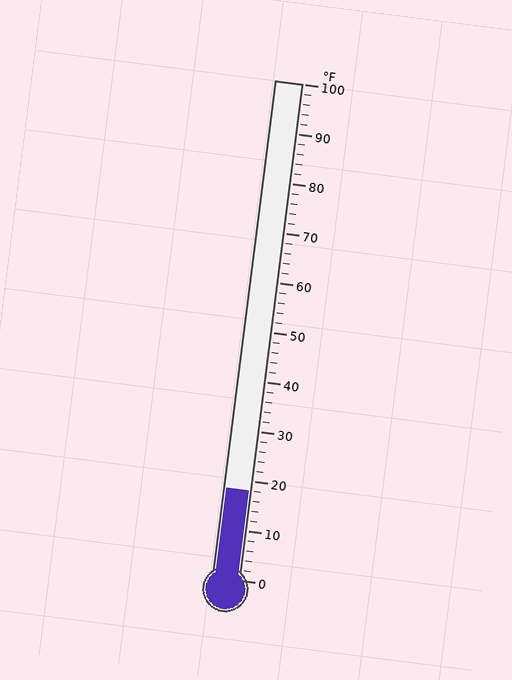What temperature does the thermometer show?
The thermometer shows approximately 18°F.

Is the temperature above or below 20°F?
The temperature is below 20°F.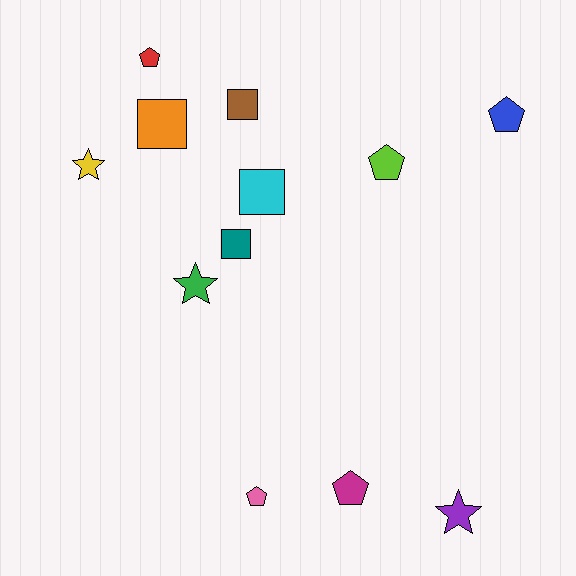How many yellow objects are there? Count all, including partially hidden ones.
There is 1 yellow object.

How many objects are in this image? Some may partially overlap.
There are 12 objects.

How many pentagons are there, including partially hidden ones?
There are 5 pentagons.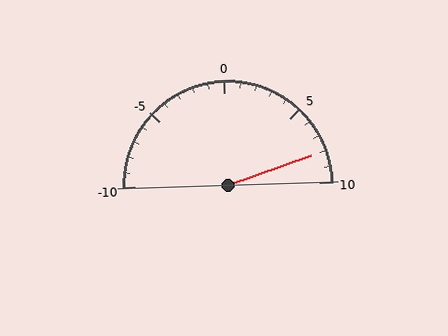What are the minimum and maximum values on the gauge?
The gauge ranges from -10 to 10.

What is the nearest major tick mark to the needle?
The nearest major tick mark is 10.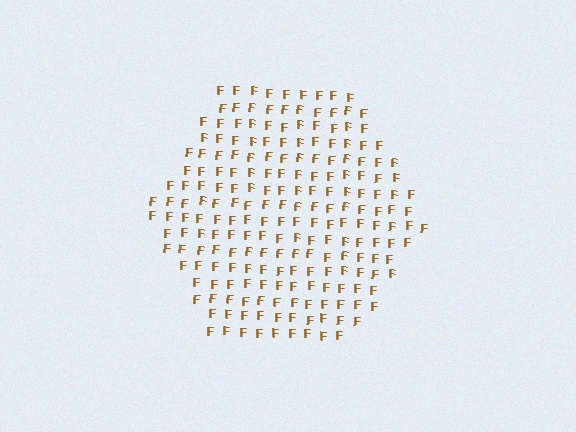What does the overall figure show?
The overall figure shows a hexagon.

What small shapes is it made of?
It is made of small letter F's.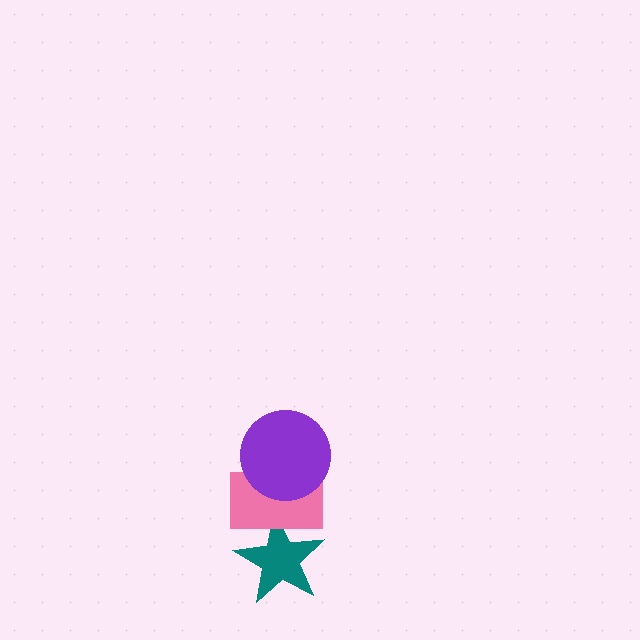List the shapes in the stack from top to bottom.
From top to bottom: the purple circle, the pink rectangle, the teal star.